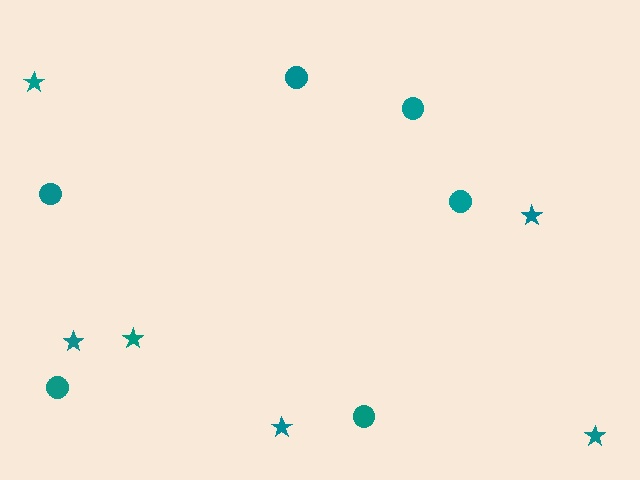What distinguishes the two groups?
There are 2 groups: one group of stars (6) and one group of circles (6).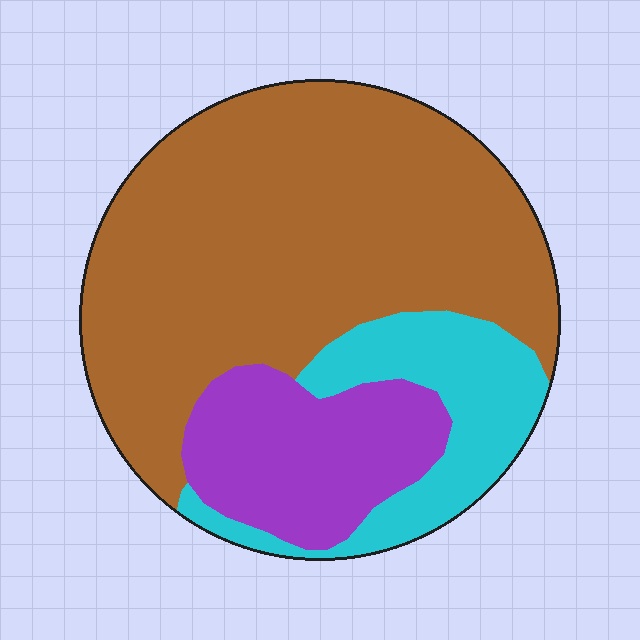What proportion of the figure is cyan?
Cyan takes up less than a quarter of the figure.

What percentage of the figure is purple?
Purple takes up about one fifth (1/5) of the figure.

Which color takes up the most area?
Brown, at roughly 65%.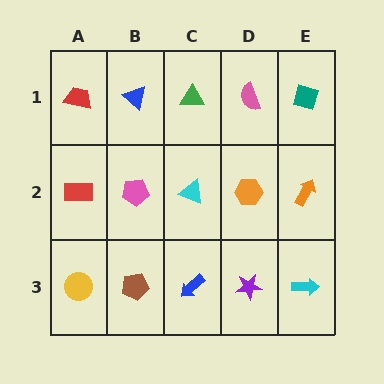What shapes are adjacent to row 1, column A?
A red rectangle (row 2, column A), a blue triangle (row 1, column B).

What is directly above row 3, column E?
An orange arrow.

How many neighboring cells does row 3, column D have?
3.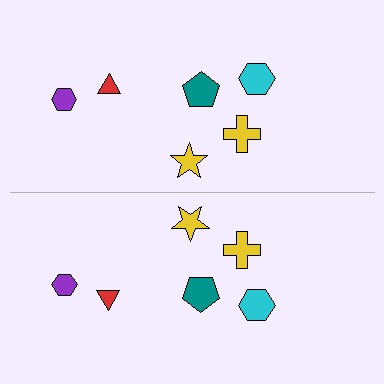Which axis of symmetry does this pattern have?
The pattern has a horizontal axis of symmetry running through the center of the image.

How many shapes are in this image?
There are 12 shapes in this image.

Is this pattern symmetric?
Yes, this pattern has bilateral (reflection) symmetry.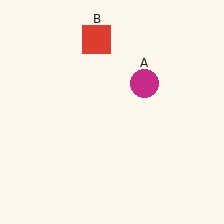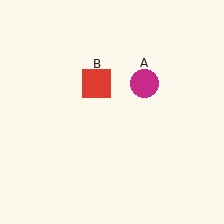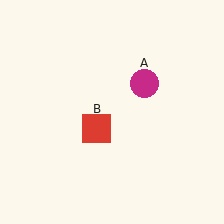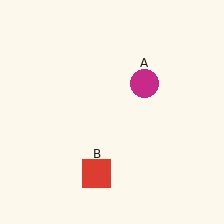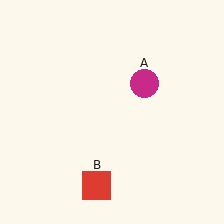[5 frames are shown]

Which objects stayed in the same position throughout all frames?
Magenta circle (object A) remained stationary.